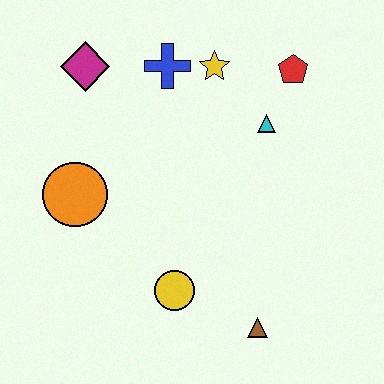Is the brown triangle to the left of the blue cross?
No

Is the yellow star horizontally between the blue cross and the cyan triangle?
Yes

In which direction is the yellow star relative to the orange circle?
The yellow star is to the right of the orange circle.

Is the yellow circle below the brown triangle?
No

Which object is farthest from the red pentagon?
The brown triangle is farthest from the red pentagon.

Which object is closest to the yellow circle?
The brown triangle is closest to the yellow circle.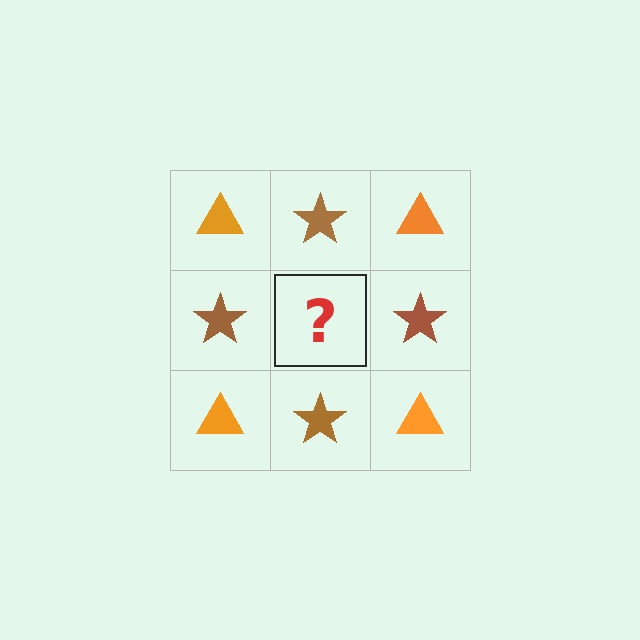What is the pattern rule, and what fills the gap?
The rule is that it alternates orange triangle and brown star in a checkerboard pattern. The gap should be filled with an orange triangle.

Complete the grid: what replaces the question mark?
The question mark should be replaced with an orange triangle.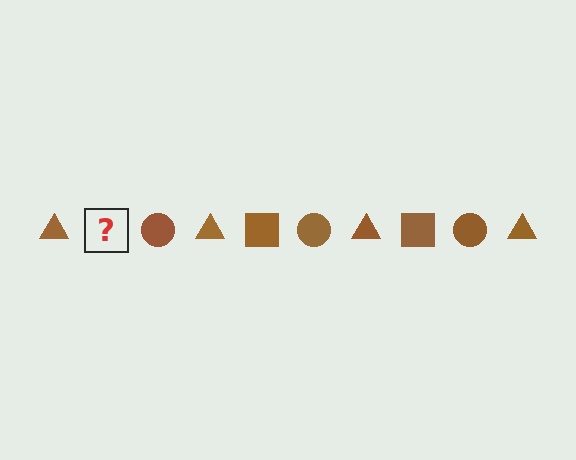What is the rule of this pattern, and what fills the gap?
The rule is that the pattern cycles through triangle, square, circle shapes in brown. The gap should be filled with a brown square.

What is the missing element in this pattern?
The missing element is a brown square.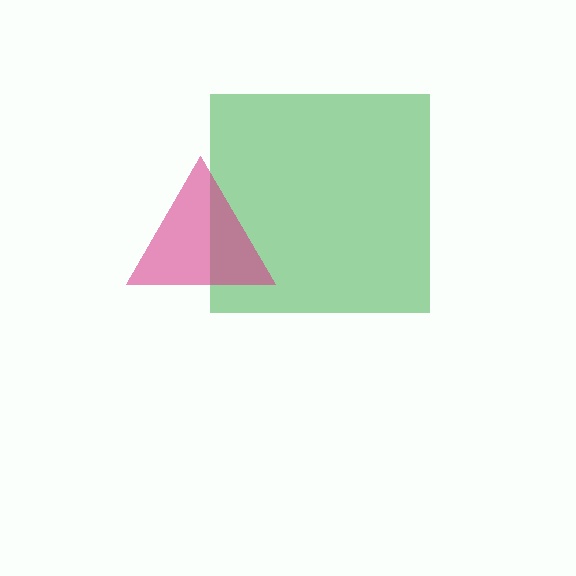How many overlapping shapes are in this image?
There are 2 overlapping shapes in the image.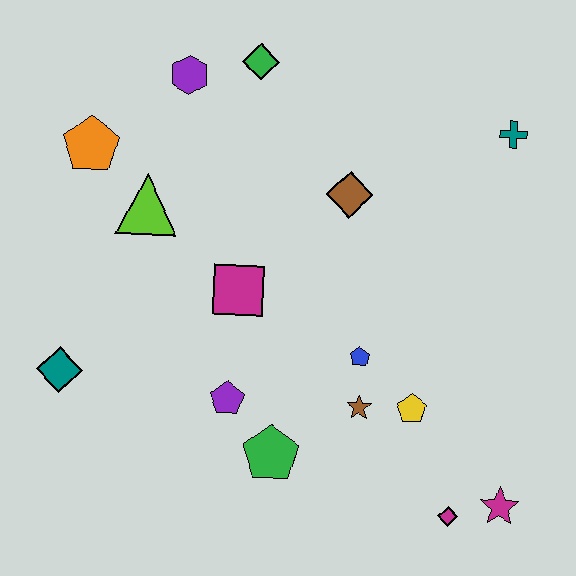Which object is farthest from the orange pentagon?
The magenta star is farthest from the orange pentagon.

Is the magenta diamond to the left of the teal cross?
Yes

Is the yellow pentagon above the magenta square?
No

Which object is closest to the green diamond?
The purple hexagon is closest to the green diamond.